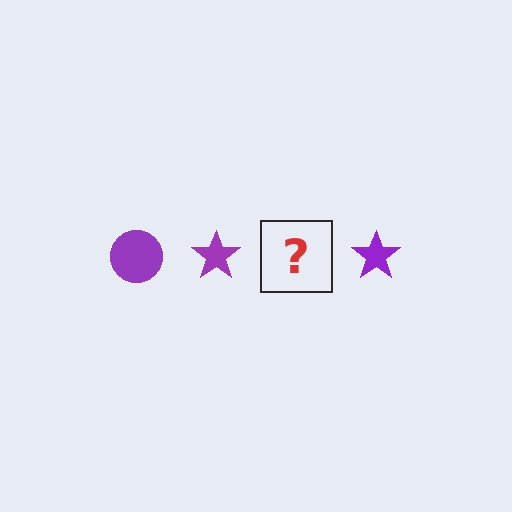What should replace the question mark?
The question mark should be replaced with a purple circle.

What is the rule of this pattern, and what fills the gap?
The rule is that the pattern cycles through circle, star shapes in purple. The gap should be filled with a purple circle.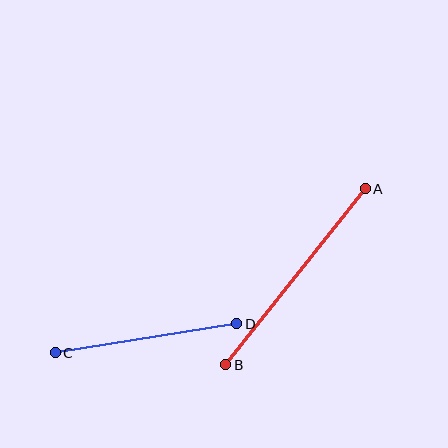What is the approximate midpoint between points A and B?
The midpoint is at approximately (296, 277) pixels.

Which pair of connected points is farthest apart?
Points A and B are farthest apart.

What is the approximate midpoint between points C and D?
The midpoint is at approximately (146, 338) pixels.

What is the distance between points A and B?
The distance is approximately 225 pixels.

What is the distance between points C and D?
The distance is approximately 184 pixels.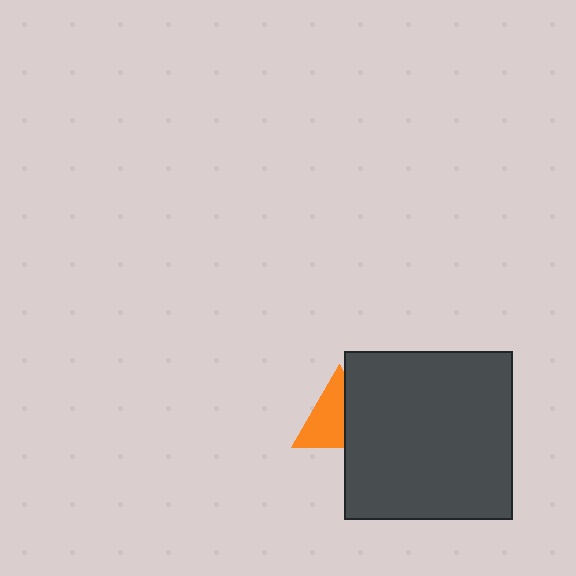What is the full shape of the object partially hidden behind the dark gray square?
The partially hidden object is an orange triangle.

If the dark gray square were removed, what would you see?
You would see the complete orange triangle.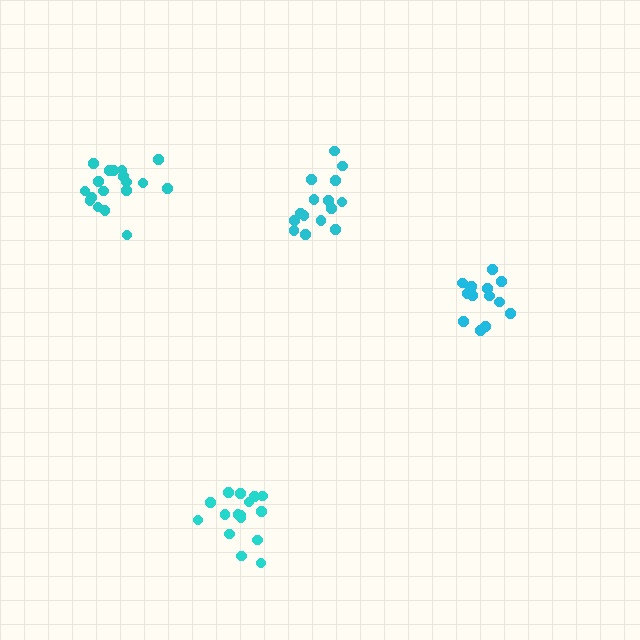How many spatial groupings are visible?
There are 4 spatial groupings.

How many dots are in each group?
Group 1: 18 dots, Group 2: 15 dots, Group 3: 15 dots, Group 4: 16 dots (64 total).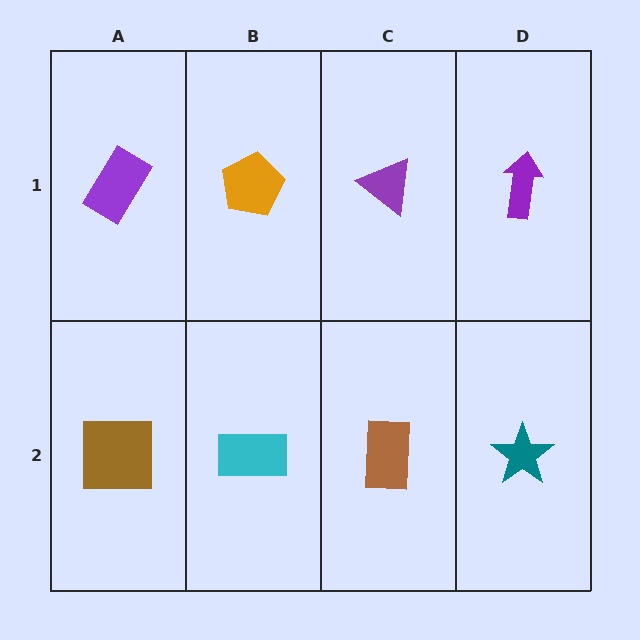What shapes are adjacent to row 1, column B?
A cyan rectangle (row 2, column B), a purple rectangle (row 1, column A), a purple triangle (row 1, column C).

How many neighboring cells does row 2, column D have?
2.